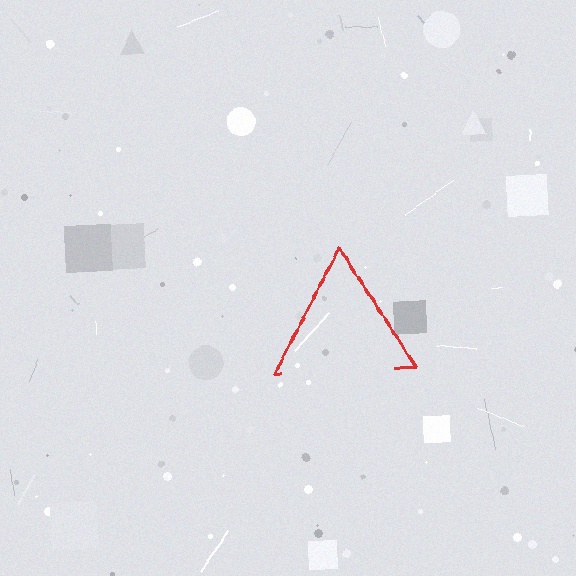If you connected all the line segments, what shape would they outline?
They would outline a triangle.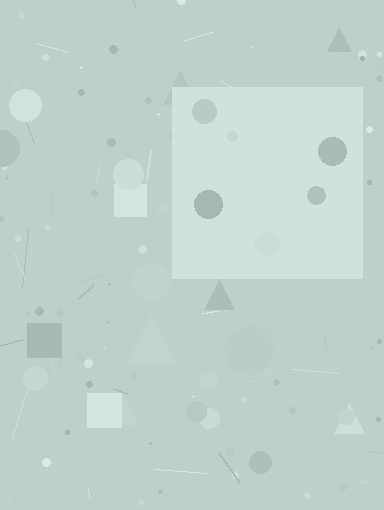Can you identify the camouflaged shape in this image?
The camouflaged shape is a square.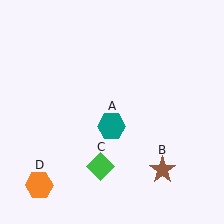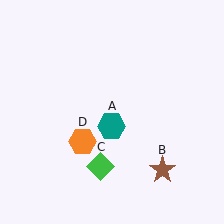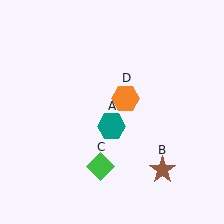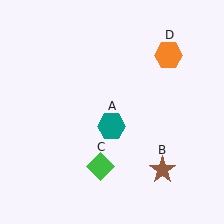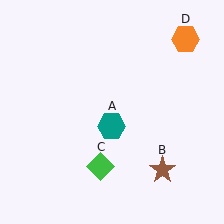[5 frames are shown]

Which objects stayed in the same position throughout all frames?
Teal hexagon (object A) and brown star (object B) and green diamond (object C) remained stationary.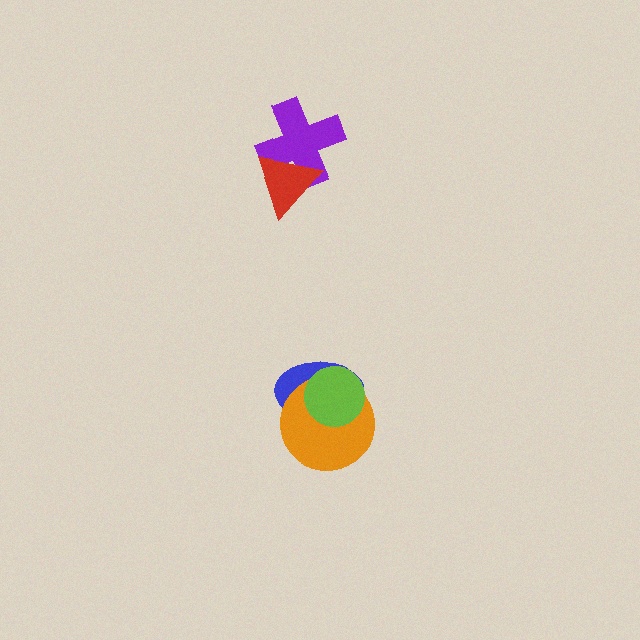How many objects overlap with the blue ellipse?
2 objects overlap with the blue ellipse.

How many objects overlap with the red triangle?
1 object overlaps with the red triangle.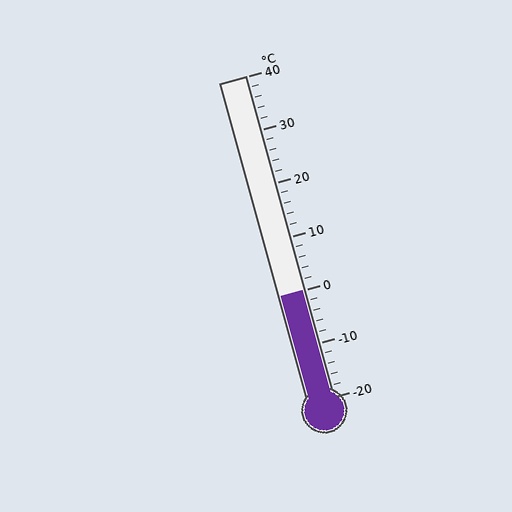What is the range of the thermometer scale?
The thermometer scale ranges from -20°C to 40°C.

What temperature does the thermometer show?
The thermometer shows approximately 0°C.